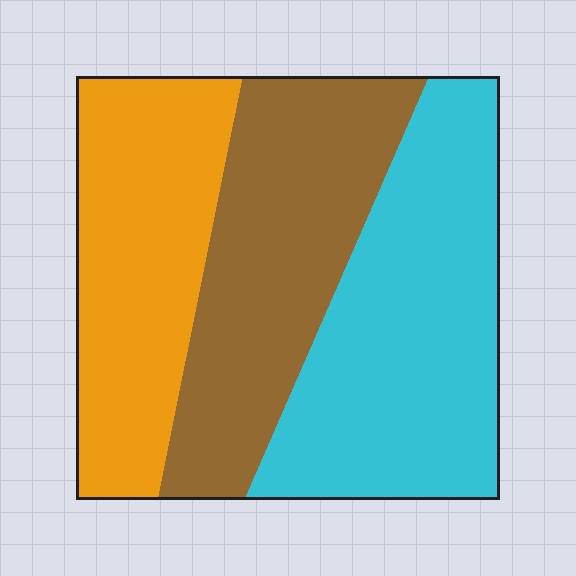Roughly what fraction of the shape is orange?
Orange covers about 30% of the shape.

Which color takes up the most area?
Cyan, at roughly 40%.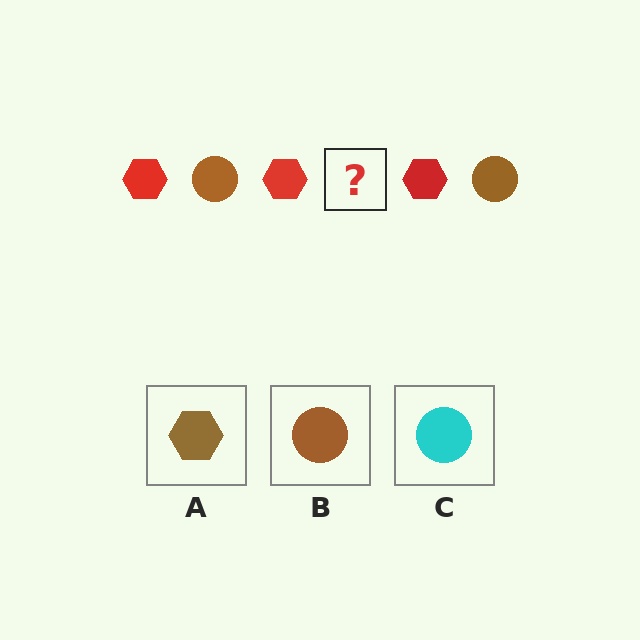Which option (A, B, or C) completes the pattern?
B.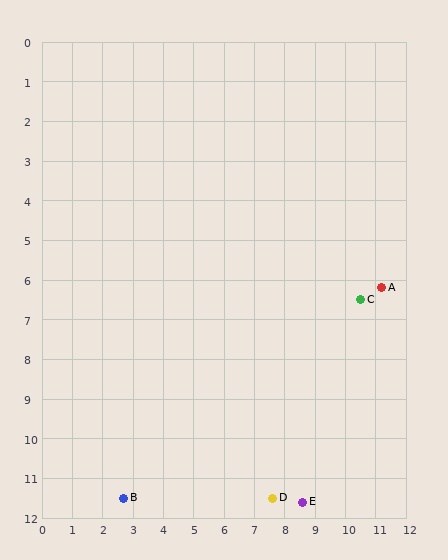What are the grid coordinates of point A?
Point A is at approximately (11.2, 6.2).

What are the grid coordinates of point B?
Point B is at approximately (2.7, 11.5).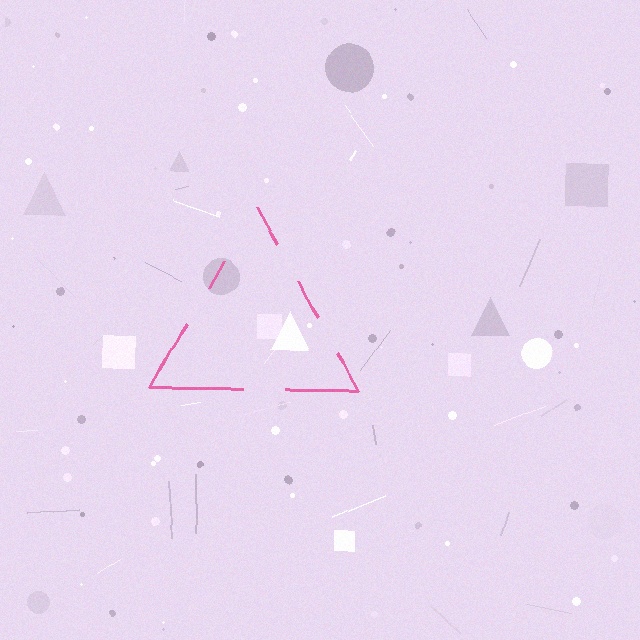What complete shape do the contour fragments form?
The contour fragments form a triangle.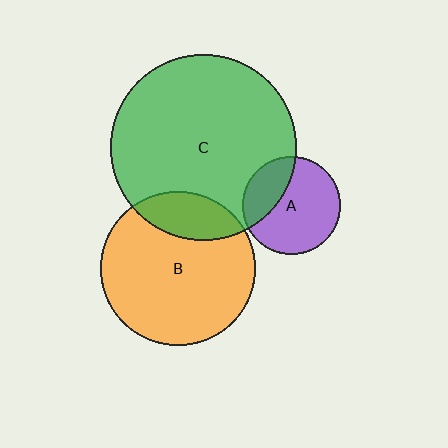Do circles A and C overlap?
Yes.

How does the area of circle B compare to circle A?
Approximately 2.5 times.